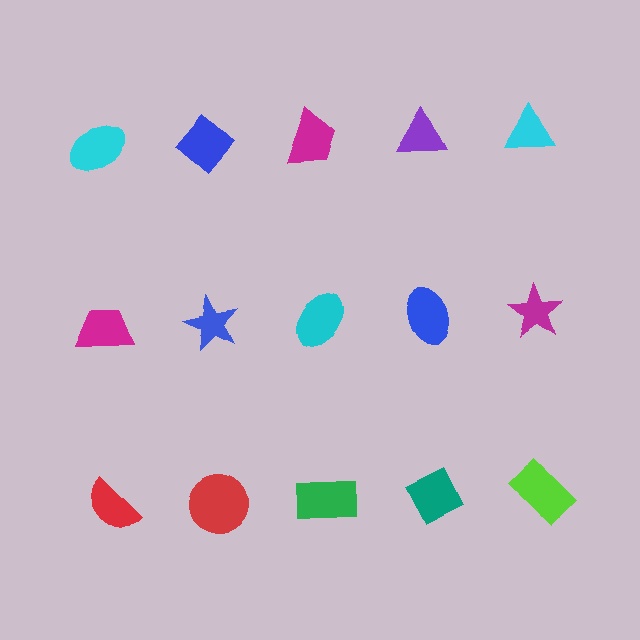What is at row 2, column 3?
A cyan ellipse.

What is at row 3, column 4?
A teal diamond.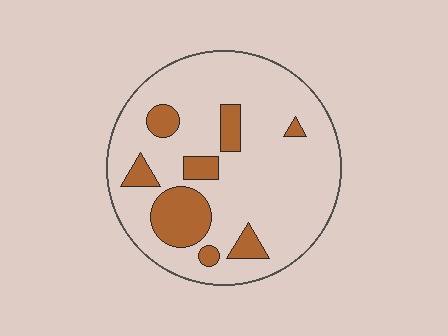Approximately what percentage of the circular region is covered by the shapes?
Approximately 20%.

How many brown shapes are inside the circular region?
8.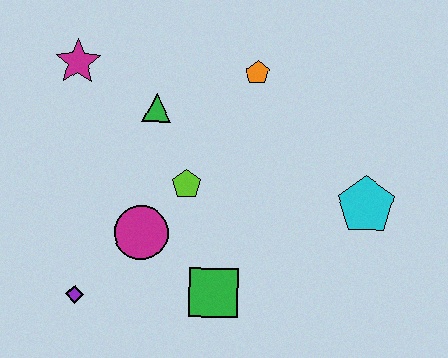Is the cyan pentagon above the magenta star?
No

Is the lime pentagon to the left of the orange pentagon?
Yes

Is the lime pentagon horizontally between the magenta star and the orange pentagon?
Yes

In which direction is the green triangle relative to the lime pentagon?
The green triangle is above the lime pentagon.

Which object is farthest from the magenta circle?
The cyan pentagon is farthest from the magenta circle.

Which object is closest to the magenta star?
The green triangle is closest to the magenta star.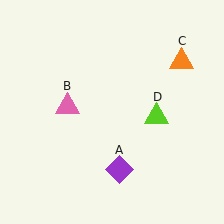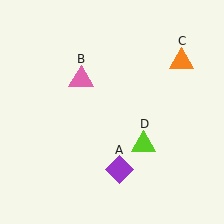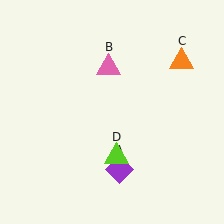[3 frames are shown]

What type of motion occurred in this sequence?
The pink triangle (object B), lime triangle (object D) rotated clockwise around the center of the scene.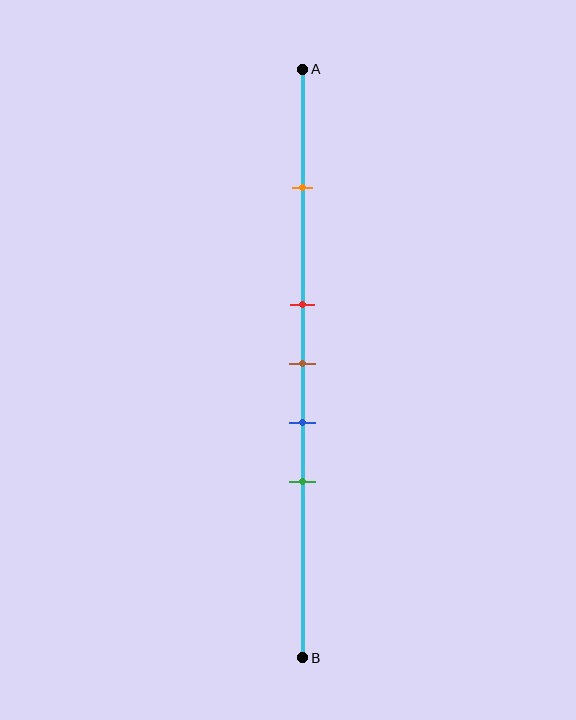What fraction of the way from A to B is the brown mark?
The brown mark is approximately 50% (0.5) of the way from A to B.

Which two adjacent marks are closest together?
The red and brown marks are the closest adjacent pair.